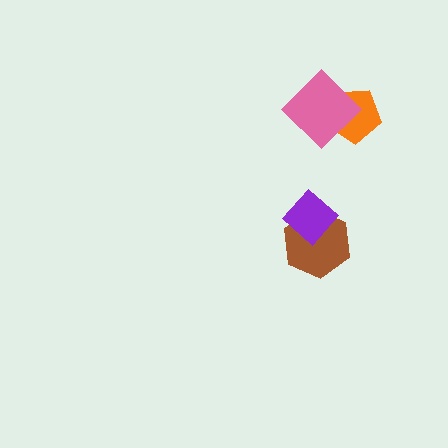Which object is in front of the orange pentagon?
The pink diamond is in front of the orange pentagon.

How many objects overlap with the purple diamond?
1 object overlaps with the purple diamond.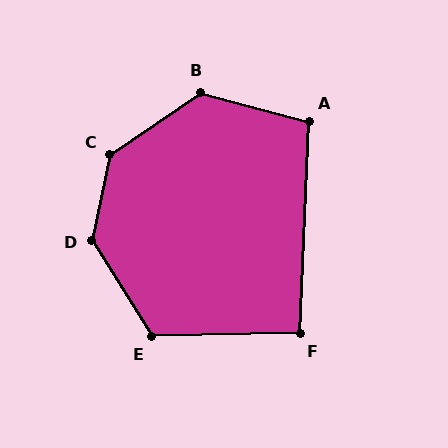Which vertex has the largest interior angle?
C, at approximately 137 degrees.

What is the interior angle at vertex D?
Approximately 136 degrees (obtuse).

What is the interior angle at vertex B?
Approximately 131 degrees (obtuse).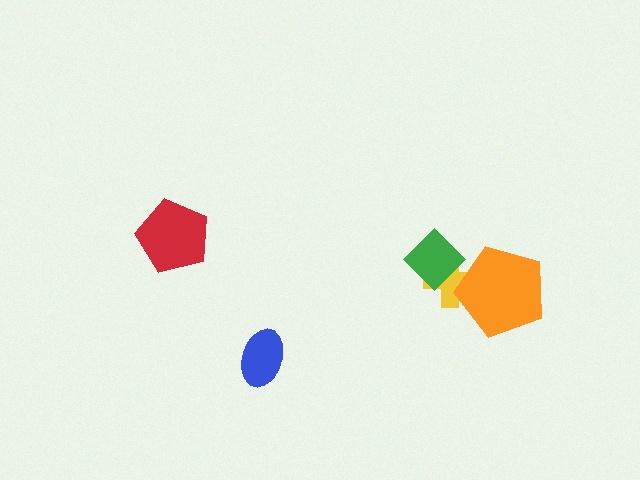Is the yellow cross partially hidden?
Yes, it is partially covered by another shape.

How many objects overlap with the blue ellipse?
0 objects overlap with the blue ellipse.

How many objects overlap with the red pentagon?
0 objects overlap with the red pentagon.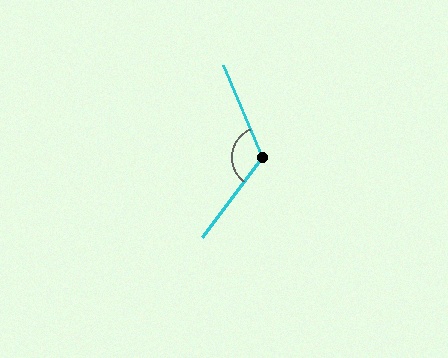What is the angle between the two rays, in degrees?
Approximately 120 degrees.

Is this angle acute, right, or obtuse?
It is obtuse.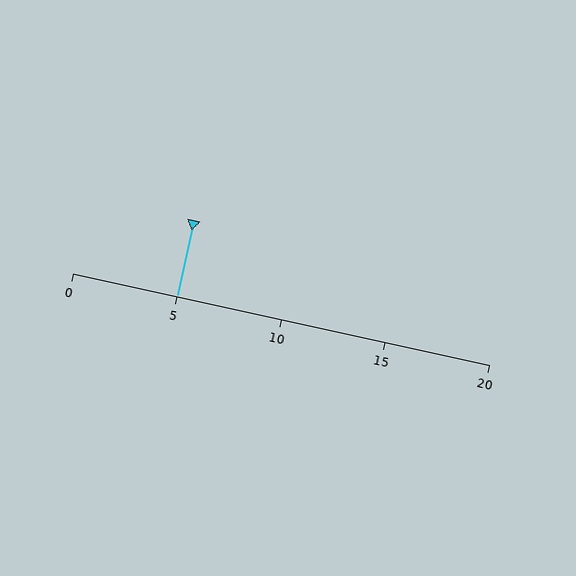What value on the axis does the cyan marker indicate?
The marker indicates approximately 5.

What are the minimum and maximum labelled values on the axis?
The axis runs from 0 to 20.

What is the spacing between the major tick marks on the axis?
The major ticks are spaced 5 apart.